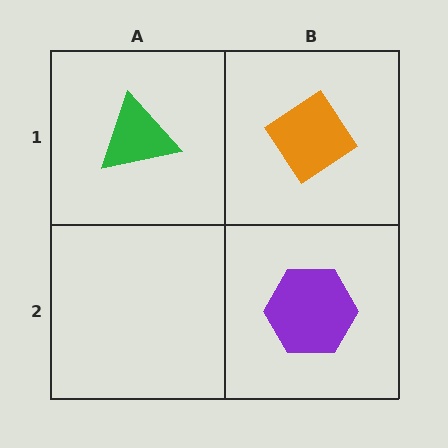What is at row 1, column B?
An orange diamond.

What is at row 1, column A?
A green triangle.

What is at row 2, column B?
A purple hexagon.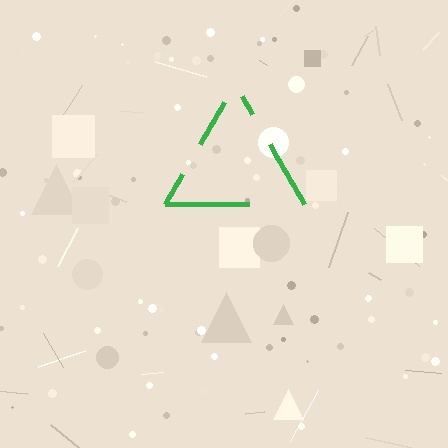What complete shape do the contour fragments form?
The contour fragments form a triangle.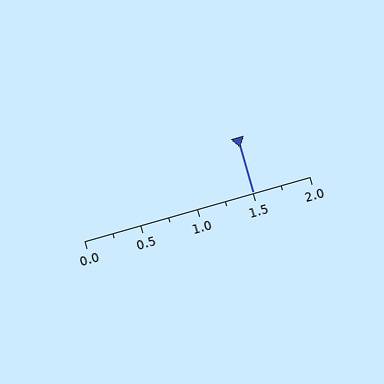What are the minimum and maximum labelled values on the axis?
The axis runs from 0.0 to 2.0.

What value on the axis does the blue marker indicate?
The marker indicates approximately 1.5.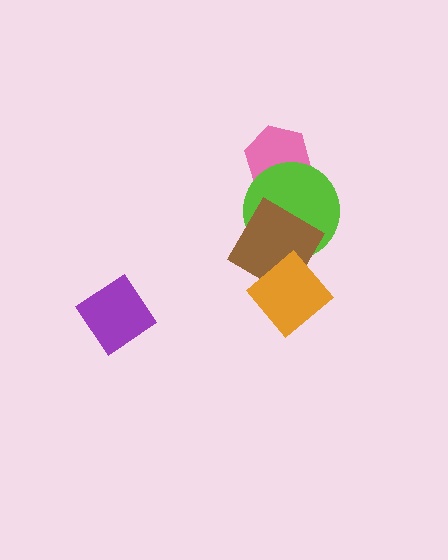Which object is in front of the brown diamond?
The orange diamond is in front of the brown diamond.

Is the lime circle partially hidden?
Yes, it is partially covered by another shape.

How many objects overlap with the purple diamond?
0 objects overlap with the purple diamond.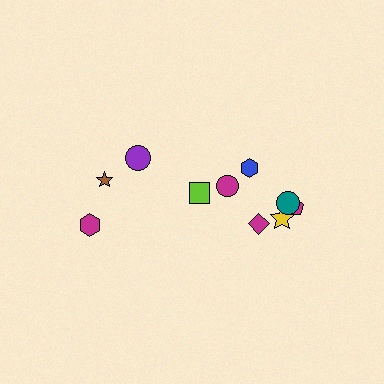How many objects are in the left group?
There are 4 objects.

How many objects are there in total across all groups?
There are 10 objects.